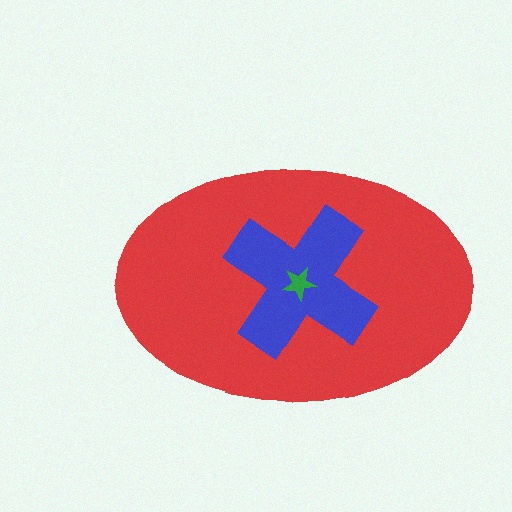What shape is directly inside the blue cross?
The green star.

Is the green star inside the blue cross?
Yes.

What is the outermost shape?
The red ellipse.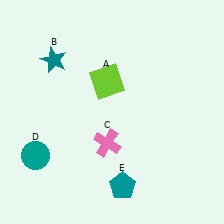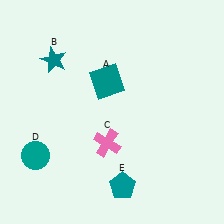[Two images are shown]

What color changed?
The square (A) changed from lime in Image 1 to teal in Image 2.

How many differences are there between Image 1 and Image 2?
There is 1 difference between the two images.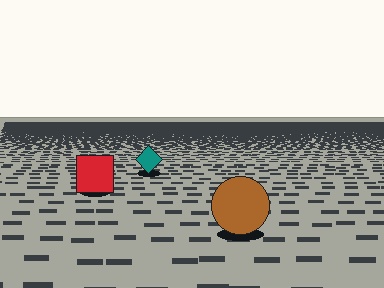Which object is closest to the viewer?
The brown circle is closest. The texture marks near it are larger and more spread out.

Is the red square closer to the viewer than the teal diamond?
Yes. The red square is closer — you can tell from the texture gradient: the ground texture is coarser near it.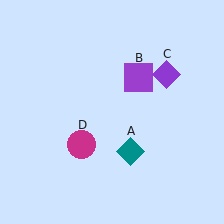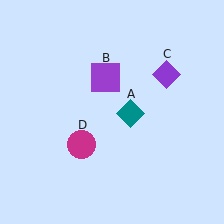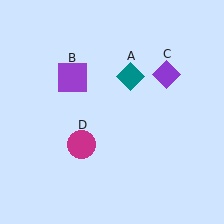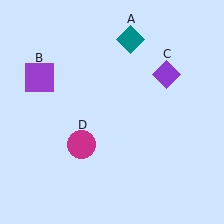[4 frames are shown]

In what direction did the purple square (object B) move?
The purple square (object B) moved left.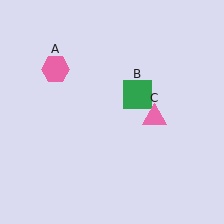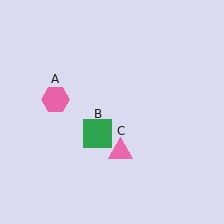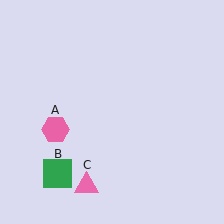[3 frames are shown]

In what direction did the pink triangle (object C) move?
The pink triangle (object C) moved down and to the left.